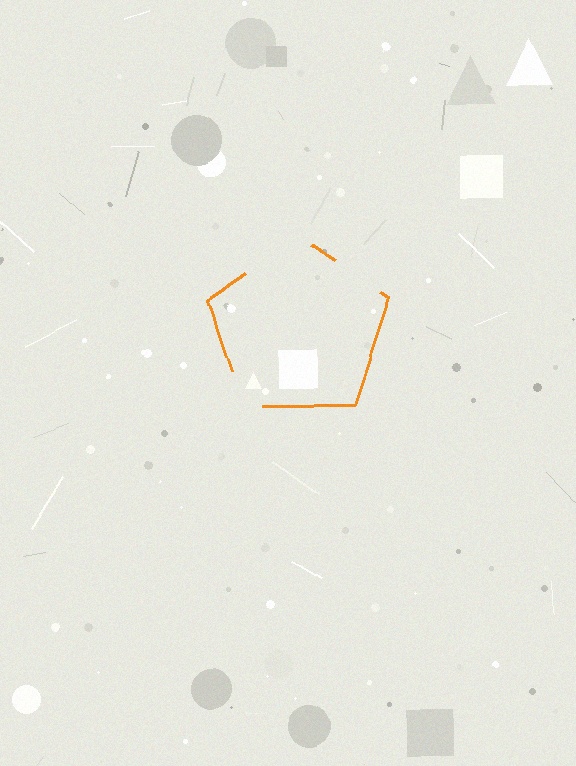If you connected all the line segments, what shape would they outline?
They would outline a pentagon.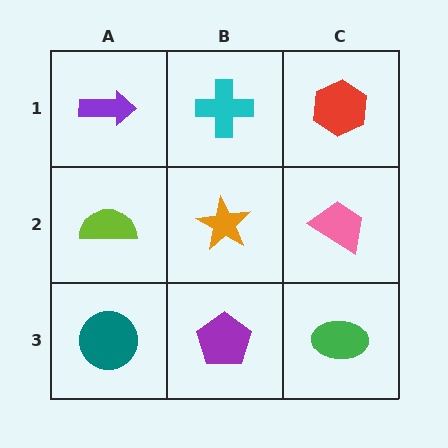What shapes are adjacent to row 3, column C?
A pink trapezoid (row 2, column C), a purple pentagon (row 3, column B).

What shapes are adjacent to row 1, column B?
An orange star (row 2, column B), a purple arrow (row 1, column A), a red hexagon (row 1, column C).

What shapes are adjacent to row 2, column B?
A cyan cross (row 1, column B), a purple pentagon (row 3, column B), a lime semicircle (row 2, column A), a pink trapezoid (row 2, column C).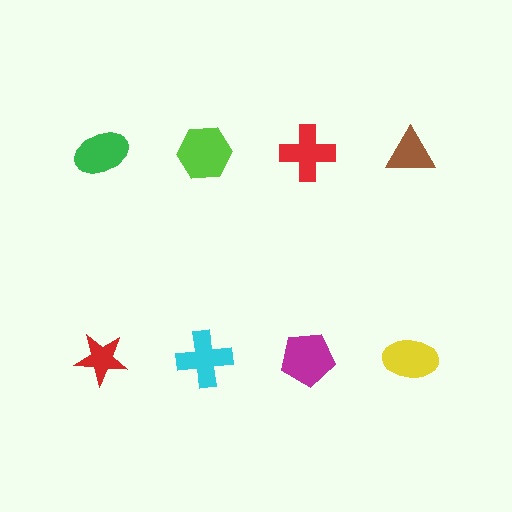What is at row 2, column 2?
A cyan cross.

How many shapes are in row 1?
4 shapes.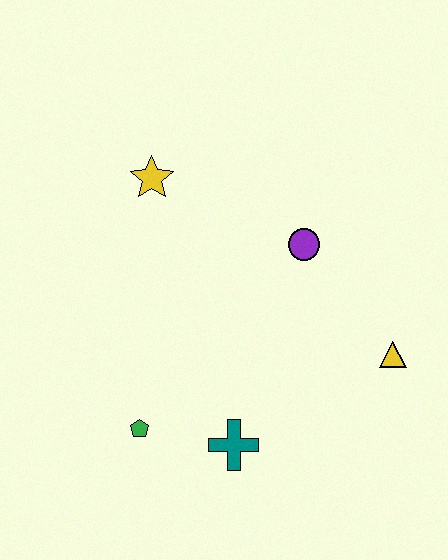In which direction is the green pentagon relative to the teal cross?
The green pentagon is to the left of the teal cross.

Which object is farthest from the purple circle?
The green pentagon is farthest from the purple circle.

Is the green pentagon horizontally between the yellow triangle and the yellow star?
No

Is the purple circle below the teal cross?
No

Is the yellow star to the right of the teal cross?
No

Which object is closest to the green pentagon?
The teal cross is closest to the green pentagon.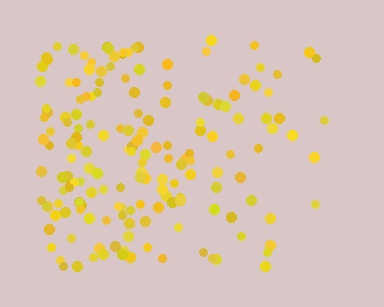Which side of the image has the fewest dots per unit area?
The right.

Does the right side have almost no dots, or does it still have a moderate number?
Still a moderate number, just noticeably fewer than the left.